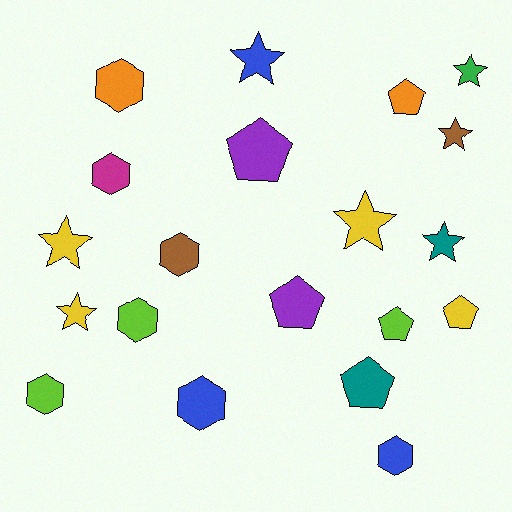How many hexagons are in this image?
There are 7 hexagons.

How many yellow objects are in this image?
There are 4 yellow objects.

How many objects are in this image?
There are 20 objects.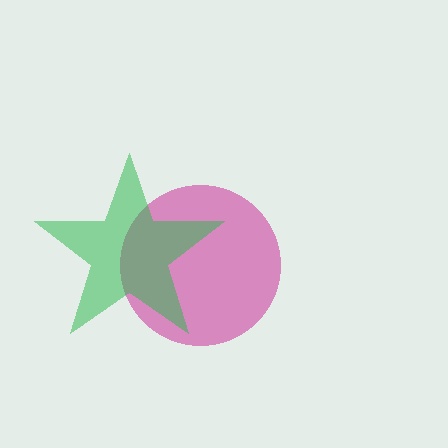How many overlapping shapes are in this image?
There are 2 overlapping shapes in the image.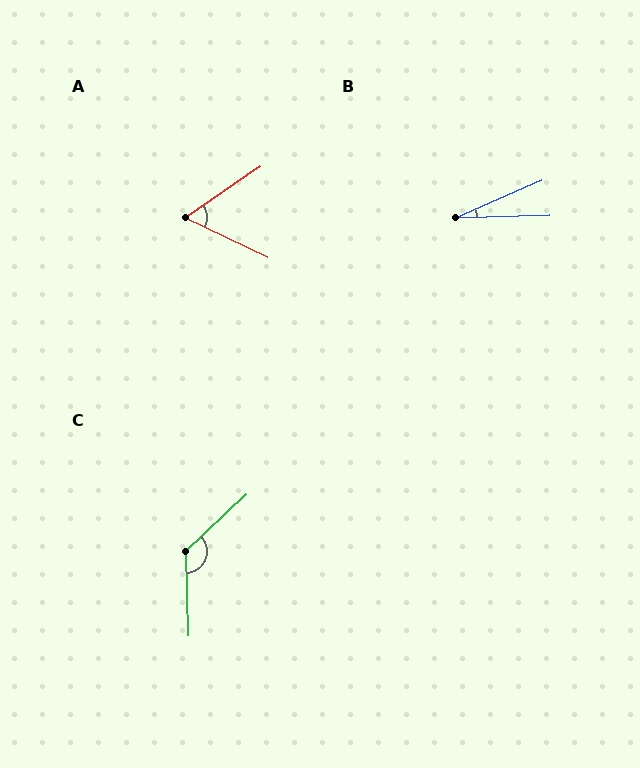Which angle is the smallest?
B, at approximately 22 degrees.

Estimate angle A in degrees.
Approximately 60 degrees.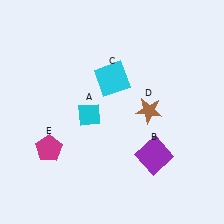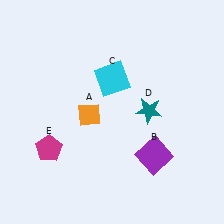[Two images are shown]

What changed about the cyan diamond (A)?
In Image 1, A is cyan. In Image 2, it changed to orange.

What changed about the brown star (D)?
In Image 1, D is brown. In Image 2, it changed to teal.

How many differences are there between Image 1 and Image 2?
There are 2 differences between the two images.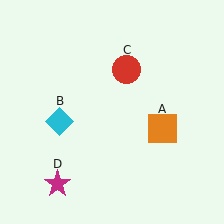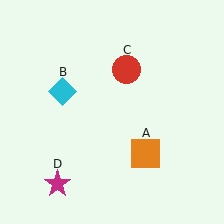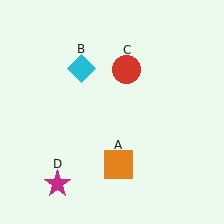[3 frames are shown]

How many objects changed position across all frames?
2 objects changed position: orange square (object A), cyan diamond (object B).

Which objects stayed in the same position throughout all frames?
Red circle (object C) and magenta star (object D) remained stationary.